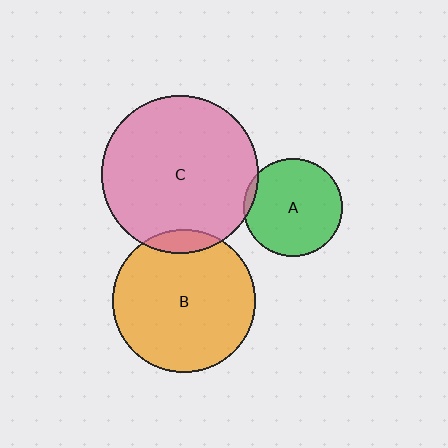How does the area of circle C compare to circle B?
Approximately 1.2 times.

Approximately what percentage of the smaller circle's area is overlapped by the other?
Approximately 5%.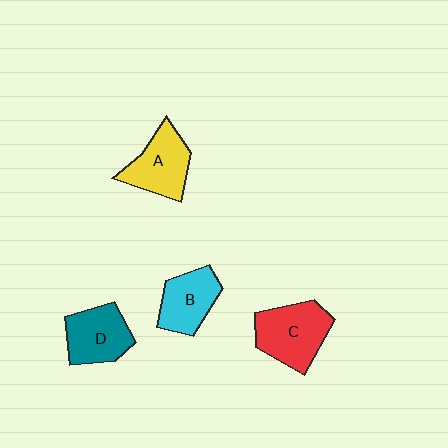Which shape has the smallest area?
Shape B (cyan).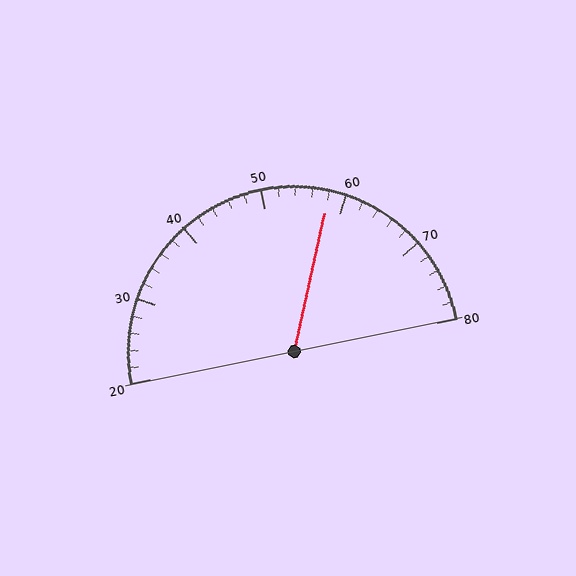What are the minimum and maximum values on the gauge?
The gauge ranges from 20 to 80.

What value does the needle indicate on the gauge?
The needle indicates approximately 58.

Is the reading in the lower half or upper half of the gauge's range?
The reading is in the upper half of the range (20 to 80).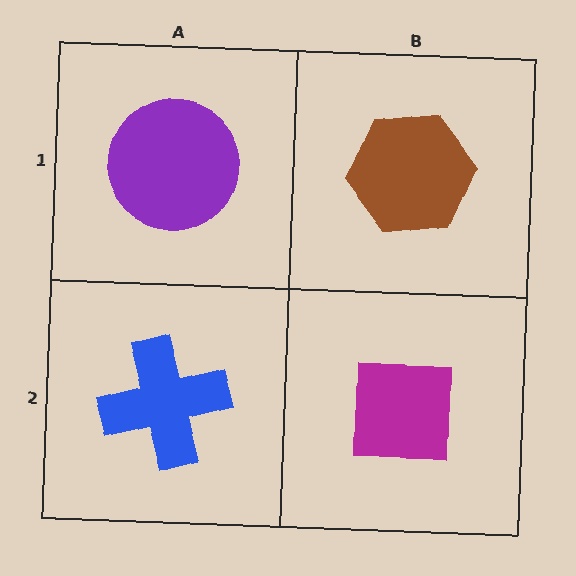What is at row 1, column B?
A brown hexagon.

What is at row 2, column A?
A blue cross.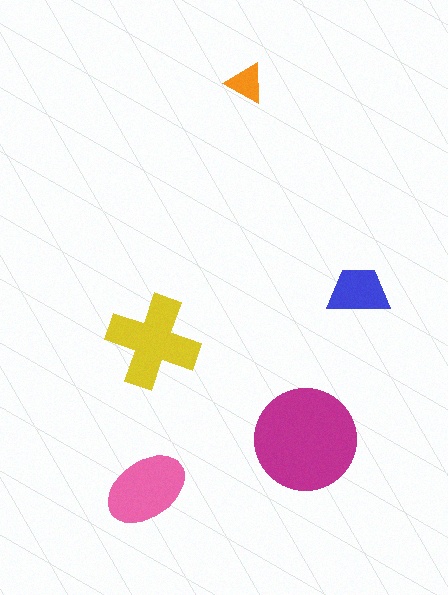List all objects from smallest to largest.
The orange triangle, the blue trapezoid, the pink ellipse, the yellow cross, the magenta circle.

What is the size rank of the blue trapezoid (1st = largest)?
4th.